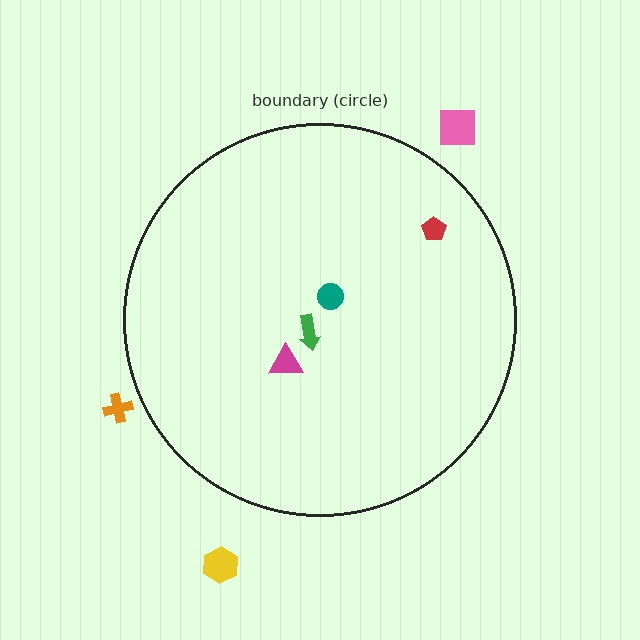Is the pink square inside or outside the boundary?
Outside.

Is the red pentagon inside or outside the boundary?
Inside.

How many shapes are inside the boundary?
4 inside, 3 outside.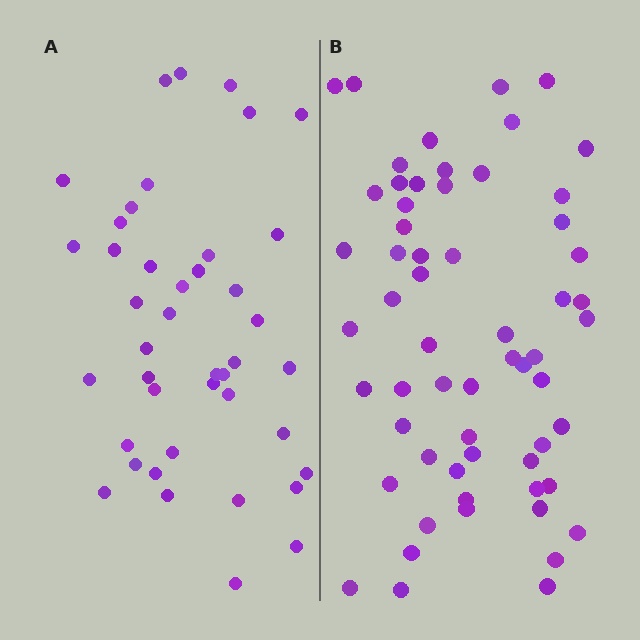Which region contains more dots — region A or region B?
Region B (the right region) has more dots.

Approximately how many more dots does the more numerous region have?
Region B has approximately 20 more dots than region A.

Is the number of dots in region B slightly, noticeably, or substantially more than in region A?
Region B has noticeably more, but not dramatically so. The ratio is roughly 1.4 to 1.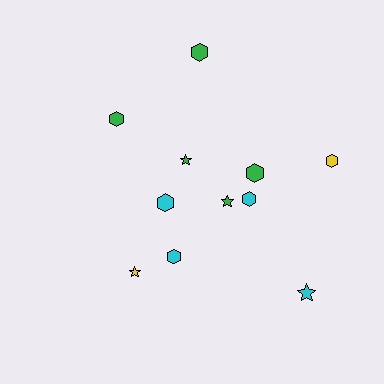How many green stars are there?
There are 2 green stars.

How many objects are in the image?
There are 11 objects.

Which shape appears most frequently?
Hexagon, with 7 objects.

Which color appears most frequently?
Green, with 5 objects.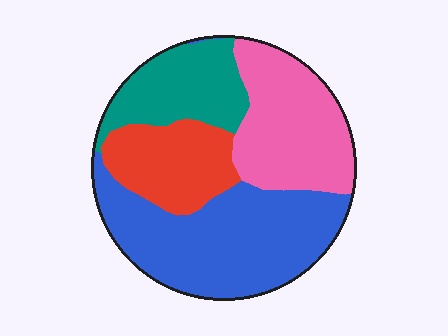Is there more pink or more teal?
Pink.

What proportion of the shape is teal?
Teal takes up less than a quarter of the shape.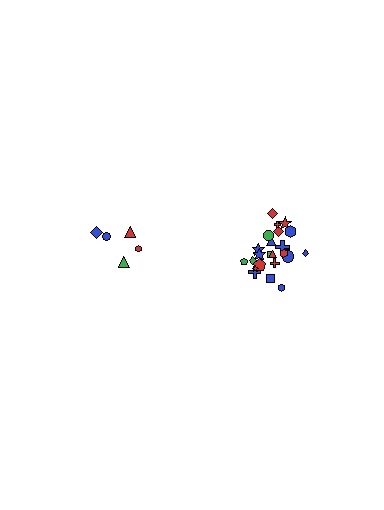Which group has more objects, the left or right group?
The right group.